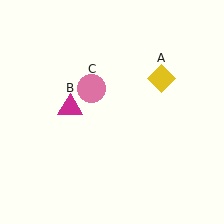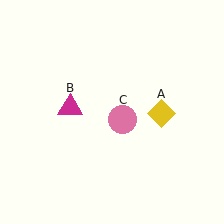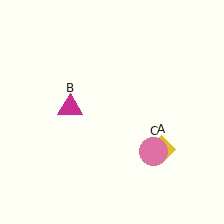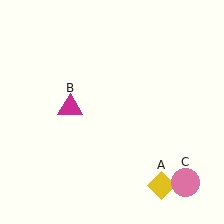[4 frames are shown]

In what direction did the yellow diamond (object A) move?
The yellow diamond (object A) moved down.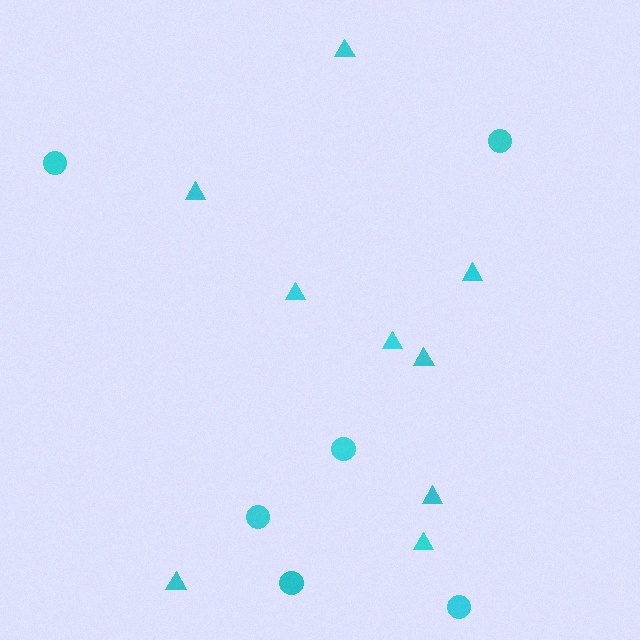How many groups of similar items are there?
There are 2 groups: one group of circles (6) and one group of triangles (9).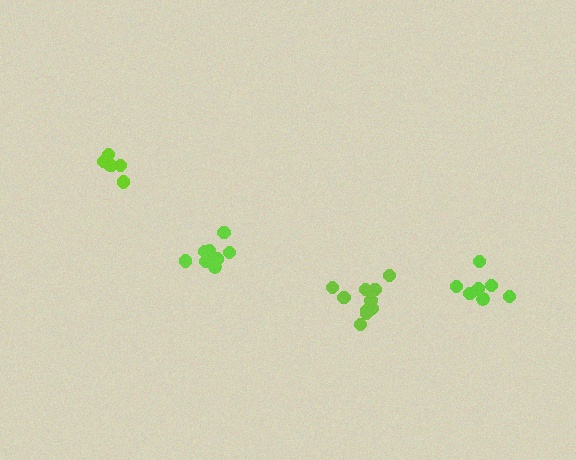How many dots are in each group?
Group 1: 8 dots, Group 2: 6 dots, Group 3: 10 dots, Group 4: 7 dots (31 total).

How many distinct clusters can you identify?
There are 4 distinct clusters.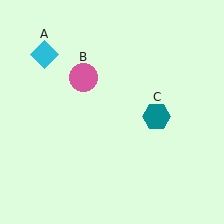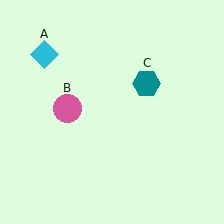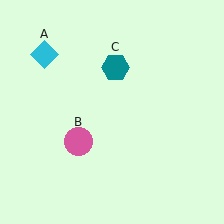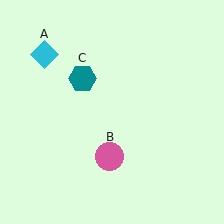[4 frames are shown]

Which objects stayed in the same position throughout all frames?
Cyan diamond (object A) remained stationary.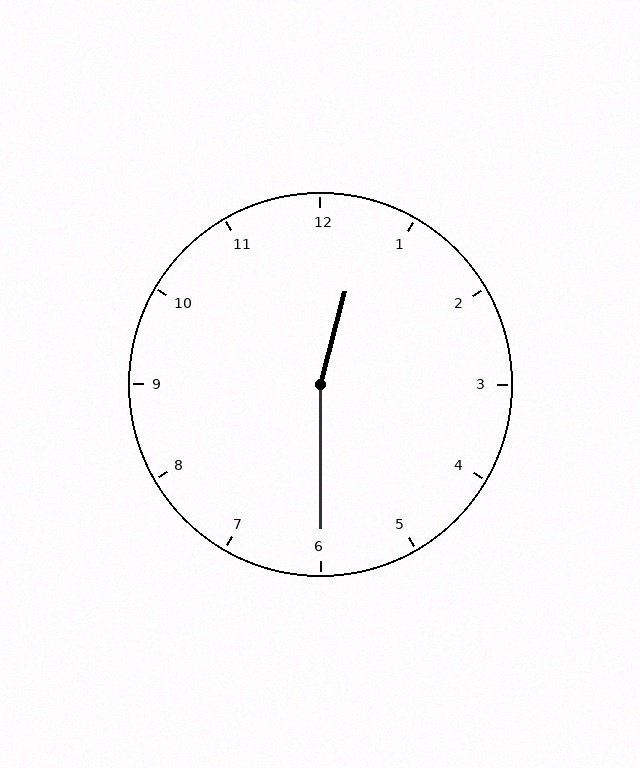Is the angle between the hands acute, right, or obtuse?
It is obtuse.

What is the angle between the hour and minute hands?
Approximately 165 degrees.